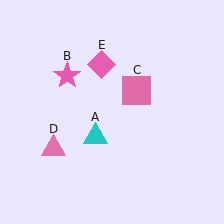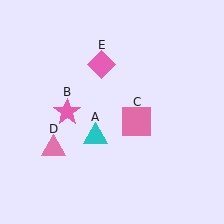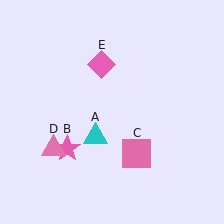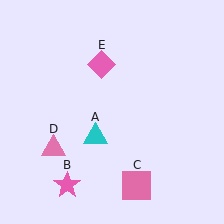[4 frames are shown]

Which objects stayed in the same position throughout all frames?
Cyan triangle (object A) and pink triangle (object D) and pink diamond (object E) remained stationary.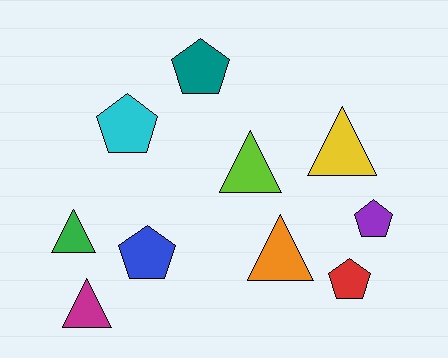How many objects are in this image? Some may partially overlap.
There are 10 objects.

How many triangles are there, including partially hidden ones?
There are 5 triangles.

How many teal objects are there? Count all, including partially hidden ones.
There is 1 teal object.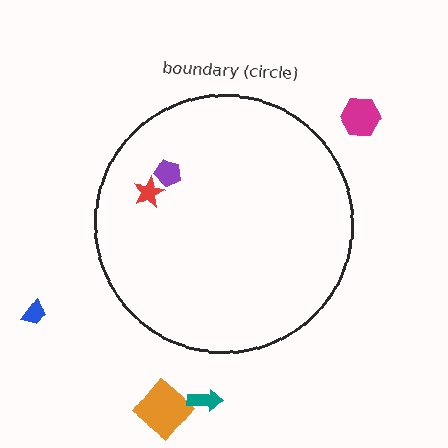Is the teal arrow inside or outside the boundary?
Outside.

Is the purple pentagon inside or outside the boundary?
Inside.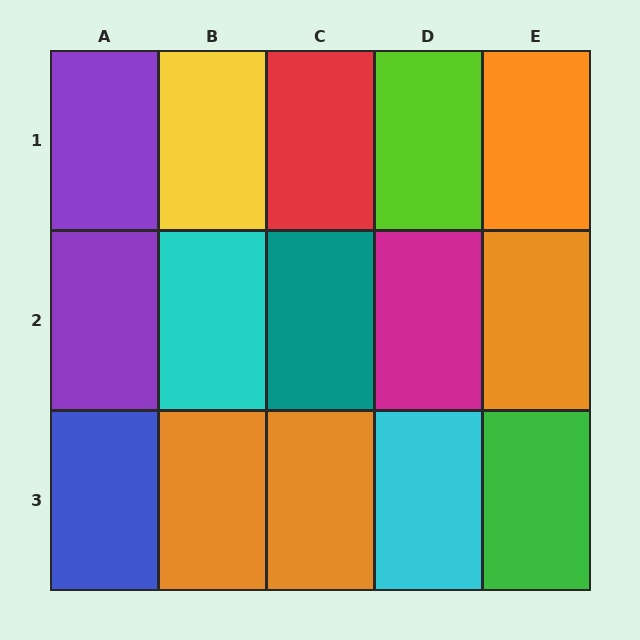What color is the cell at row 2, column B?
Cyan.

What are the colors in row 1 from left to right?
Purple, yellow, red, lime, orange.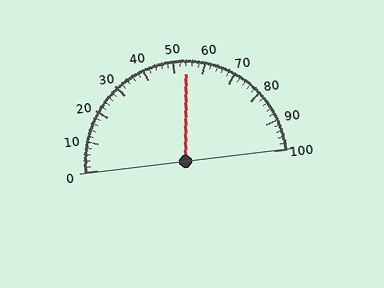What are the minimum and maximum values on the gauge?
The gauge ranges from 0 to 100.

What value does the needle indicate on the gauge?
The needle indicates approximately 54.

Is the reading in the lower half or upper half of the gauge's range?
The reading is in the upper half of the range (0 to 100).